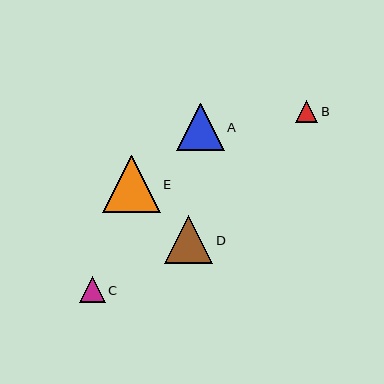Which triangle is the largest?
Triangle E is the largest with a size of approximately 58 pixels.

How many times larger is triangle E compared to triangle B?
Triangle E is approximately 2.6 times the size of triangle B.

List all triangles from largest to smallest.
From largest to smallest: E, D, A, C, B.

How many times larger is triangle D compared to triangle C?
Triangle D is approximately 1.8 times the size of triangle C.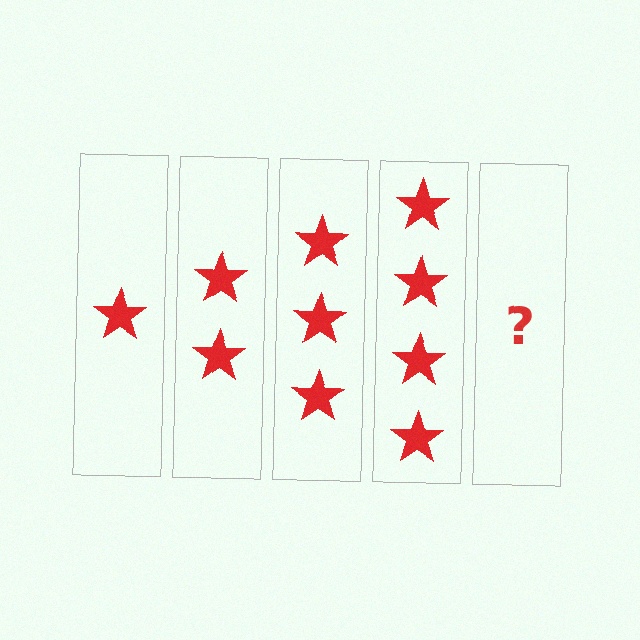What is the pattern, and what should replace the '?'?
The pattern is that each step adds one more star. The '?' should be 5 stars.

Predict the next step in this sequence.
The next step is 5 stars.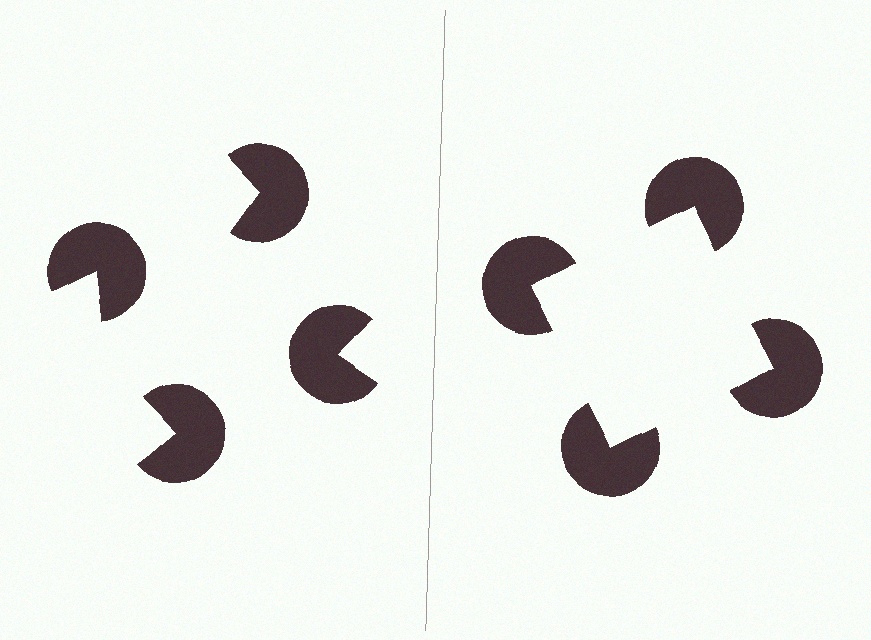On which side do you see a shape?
An illusory square appears on the right side. On the left side the wedge cuts are rotated, so no coherent shape forms.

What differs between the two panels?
The pac-man discs are positioned identically on both sides; only the wedge orientations differ. On the right they align to a square; on the left they are misaligned.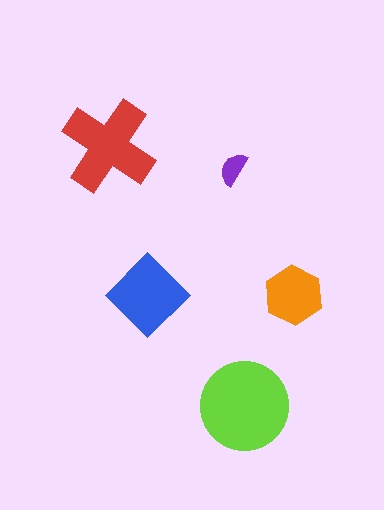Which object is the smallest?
The purple semicircle.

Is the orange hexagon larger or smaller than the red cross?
Smaller.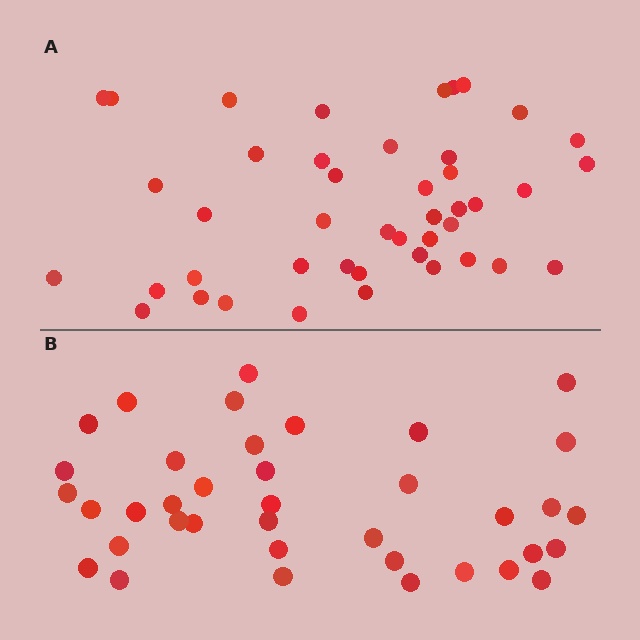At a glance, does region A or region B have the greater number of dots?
Region A (the top region) has more dots.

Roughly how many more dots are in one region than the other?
Region A has about 6 more dots than region B.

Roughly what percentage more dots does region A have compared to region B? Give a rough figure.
About 15% more.